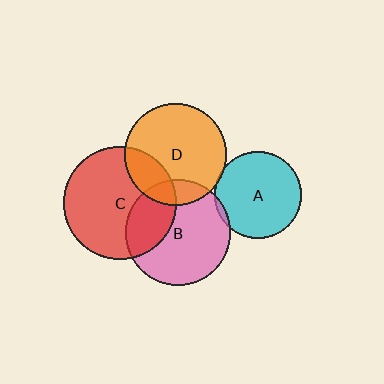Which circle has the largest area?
Circle C (red).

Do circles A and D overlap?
Yes.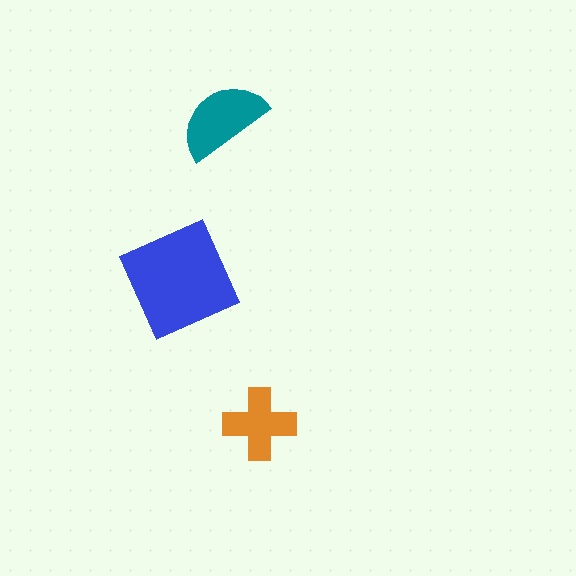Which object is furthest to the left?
The blue square is leftmost.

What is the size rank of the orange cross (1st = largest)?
3rd.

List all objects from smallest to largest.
The orange cross, the teal semicircle, the blue square.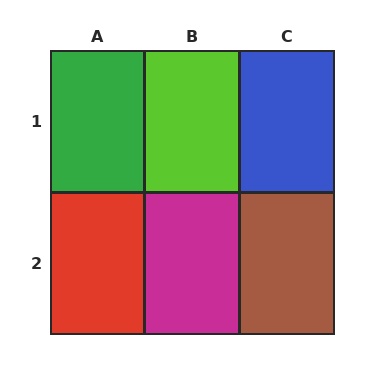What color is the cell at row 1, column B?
Lime.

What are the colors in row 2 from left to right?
Red, magenta, brown.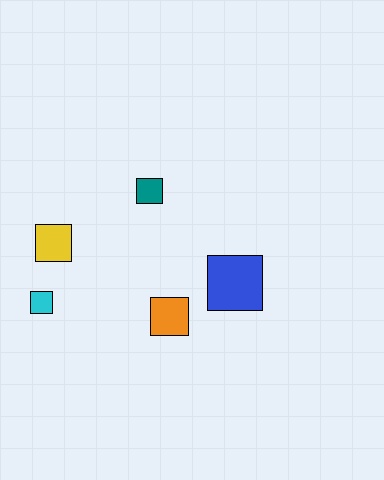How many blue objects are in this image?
There is 1 blue object.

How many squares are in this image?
There are 5 squares.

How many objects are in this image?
There are 5 objects.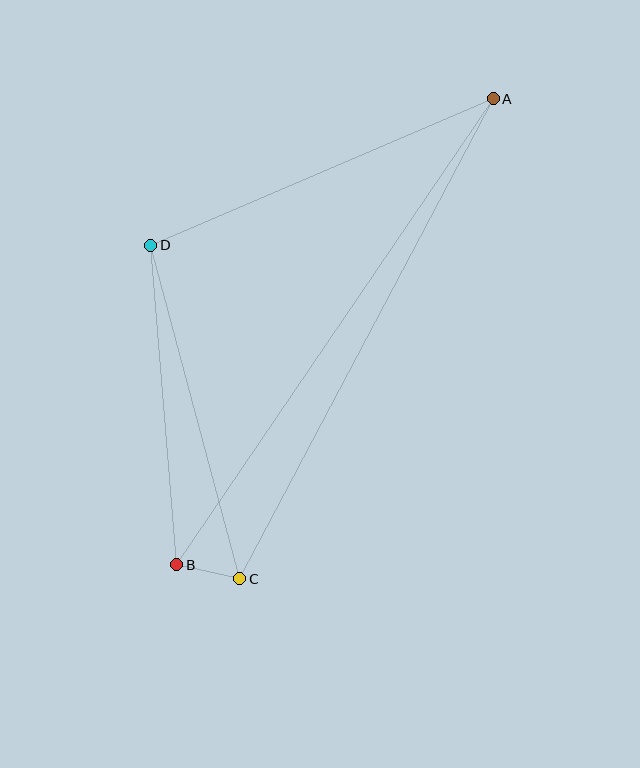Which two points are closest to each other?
Points B and C are closest to each other.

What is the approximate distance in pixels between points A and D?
The distance between A and D is approximately 372 pixels.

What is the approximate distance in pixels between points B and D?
The distance between B and D is approximately 320 pixels.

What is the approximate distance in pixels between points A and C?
The distance between A and C is approximately 543 pixels.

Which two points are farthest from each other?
Points A and B are farthest from each other.